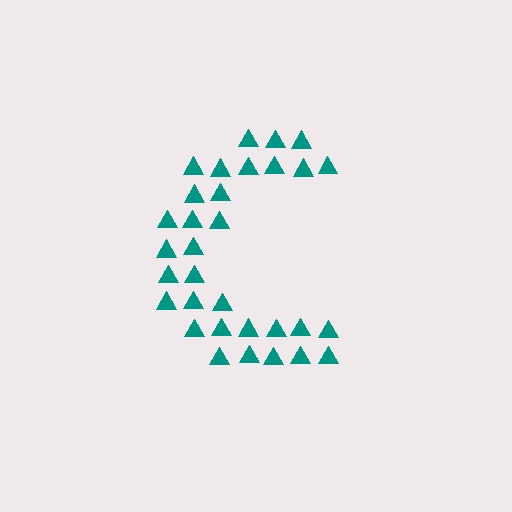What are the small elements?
The small elements are triangles.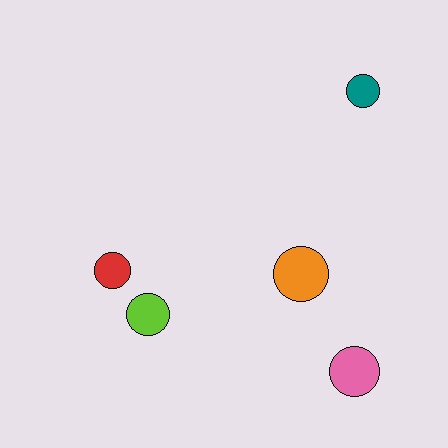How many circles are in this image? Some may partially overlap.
There are 5 circles.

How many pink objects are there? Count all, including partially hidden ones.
There is 1 pink object.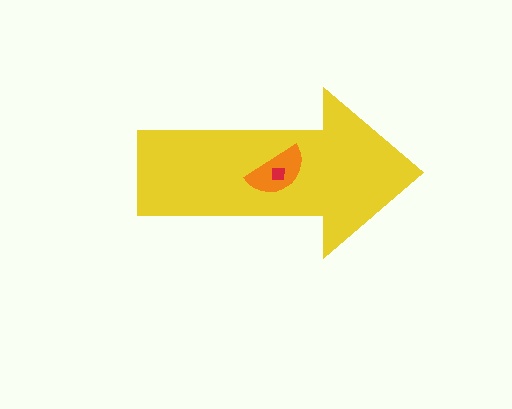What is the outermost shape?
The yellow arrow.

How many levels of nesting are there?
3.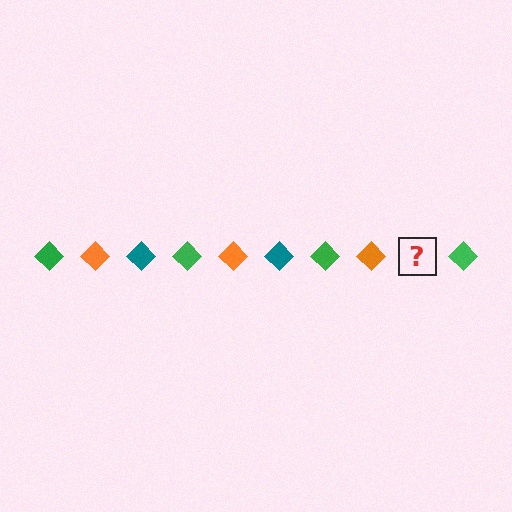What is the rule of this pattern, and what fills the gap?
The rule is that the pattern cycles through green, orange, teal diamonds. The gap should be filled with a teal diamond.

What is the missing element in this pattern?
The missing element is a teal diamond.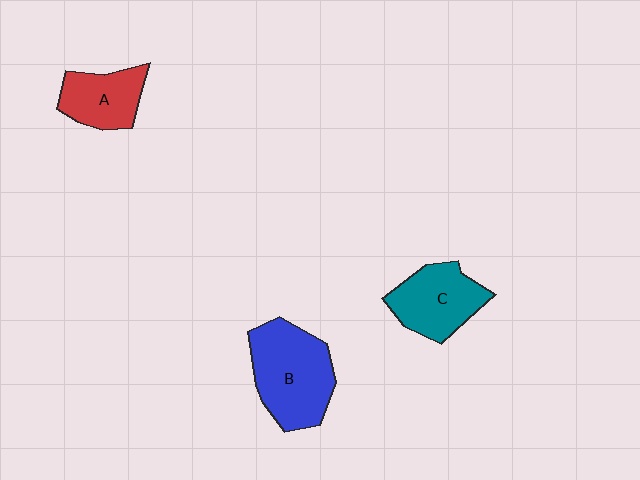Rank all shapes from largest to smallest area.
From largest to smallest: B (blue), C (teal), A (red).